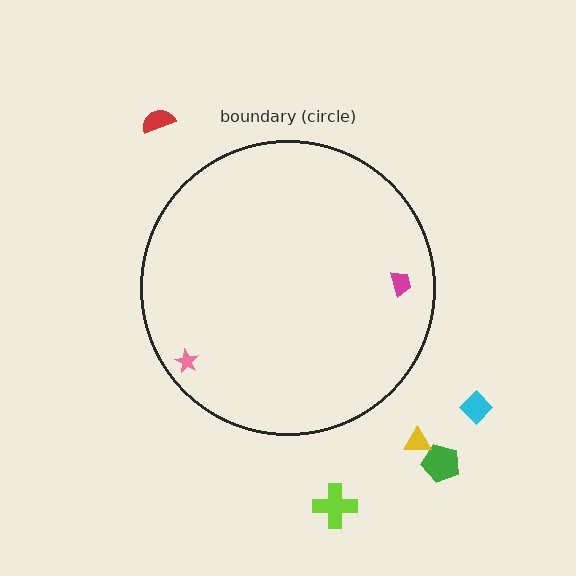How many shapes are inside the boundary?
2 inside, 5 outside.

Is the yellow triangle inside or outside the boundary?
Outside.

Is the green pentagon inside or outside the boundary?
Outside.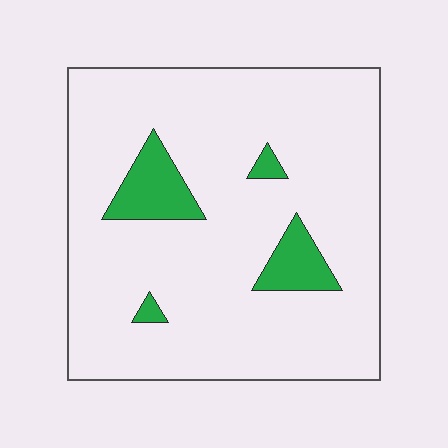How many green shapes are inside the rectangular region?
4.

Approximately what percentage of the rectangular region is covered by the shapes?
Approximately 10%.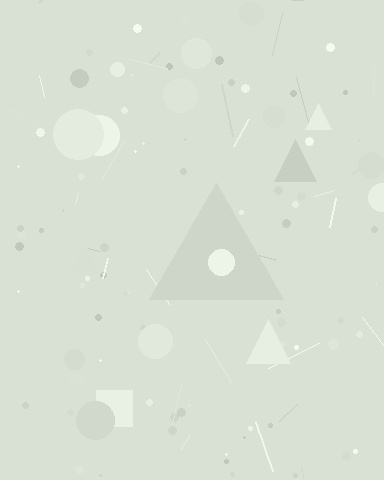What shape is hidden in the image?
A triangle is hidden in the image.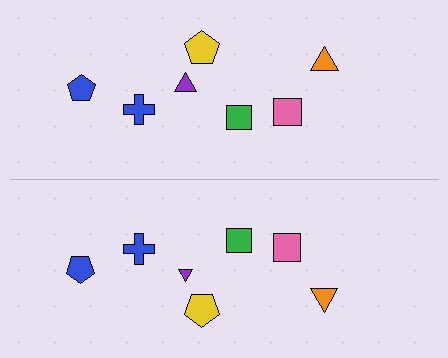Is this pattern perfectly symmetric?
No, the pattern is not perfectly symmetric. The purple triangle on the bottom side has a different size than its mirror counterpart.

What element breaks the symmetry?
The purple triangle on the bottom side has a different size than its mirror counterpart.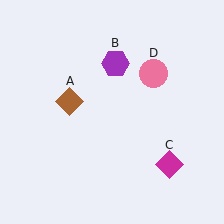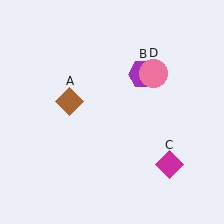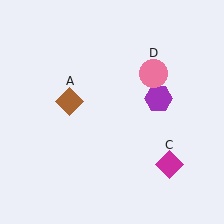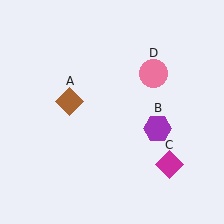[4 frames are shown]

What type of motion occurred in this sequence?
The purple hexagon (object B) rotated clockwise around the center of the scene.